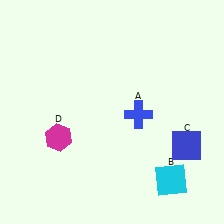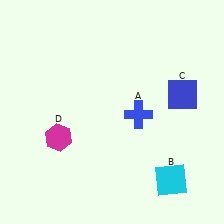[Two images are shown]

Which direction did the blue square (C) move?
The blue square (C) moved up.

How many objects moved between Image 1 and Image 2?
1 object moved between the two images.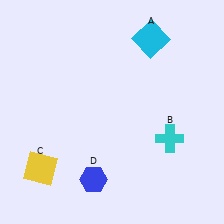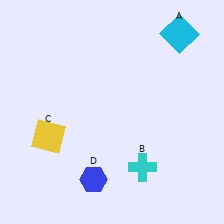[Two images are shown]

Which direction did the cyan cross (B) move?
The cyan cross (B) moved down.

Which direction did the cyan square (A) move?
The cyan square (A) moved right.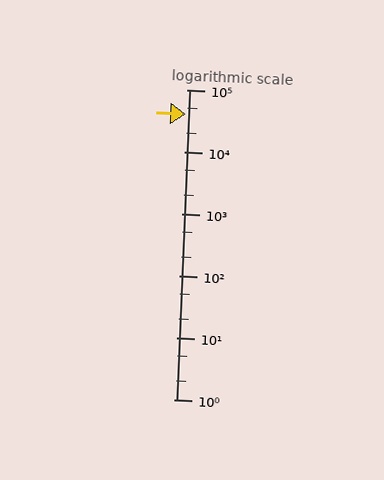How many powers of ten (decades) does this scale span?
The scale spans 5 decades, from 1 to 100000.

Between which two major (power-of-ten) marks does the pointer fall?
The pointer is between 10000 and 100000.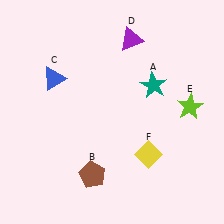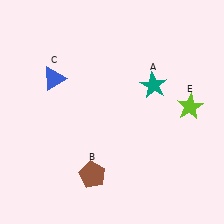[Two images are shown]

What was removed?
The yellow diamond (F), the purple triangle (D) were removed in Image 2.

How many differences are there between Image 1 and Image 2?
There are 2 differences between the two images.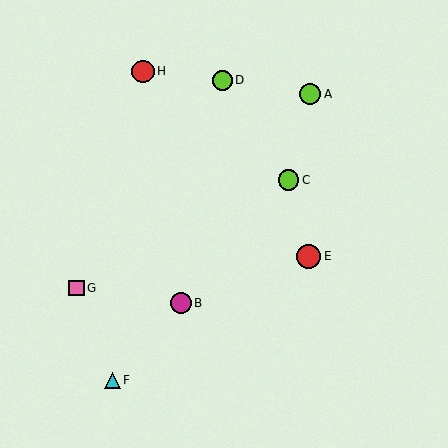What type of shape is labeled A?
Shape A is a lime circle.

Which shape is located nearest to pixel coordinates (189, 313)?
The magenta circle (labeled B) at (181, 303) is nearest to that location.